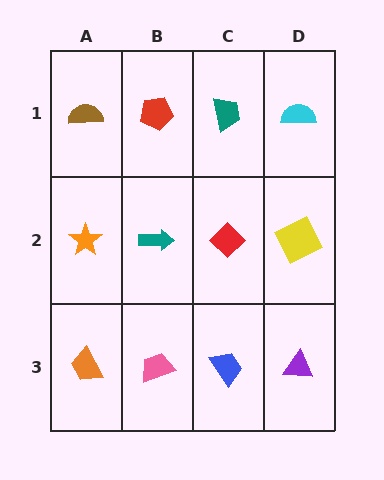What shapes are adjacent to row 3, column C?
A red diamond (row 2, column C), a pink trapezoid (row 3, column B), a purple triangle (row 3, column D).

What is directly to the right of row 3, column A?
A pink trapezoid.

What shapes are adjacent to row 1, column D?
A yellow square (row 2, column D), a teal trapezoid (row 1, column C).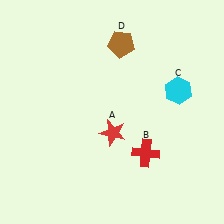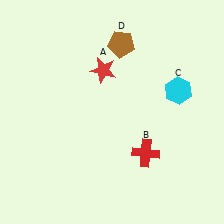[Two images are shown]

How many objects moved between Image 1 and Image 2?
1 object moved between the two images.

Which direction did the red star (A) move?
The red star (A) moved up.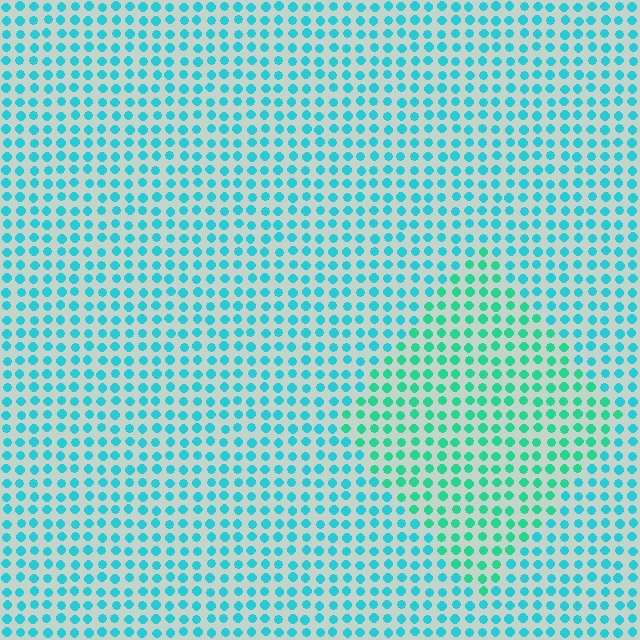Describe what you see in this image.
The image is filled with small cyan elements in a uniform arrangement. A diamond-shaped region is visible where the elements are tinted to a slightly different hue, forming a subtle color boundary.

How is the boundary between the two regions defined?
The boundary is defined purely by a slight shift in hue (about 29 degrees). Spacing, size, and orientation are identical on both sides.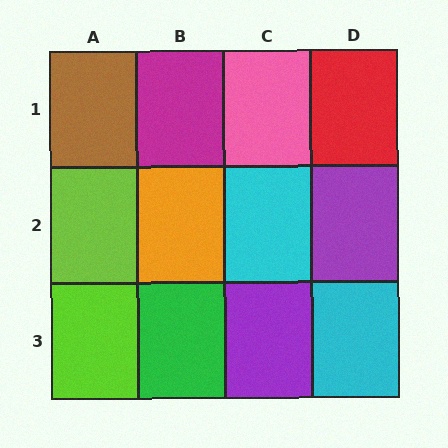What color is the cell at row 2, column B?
Orange.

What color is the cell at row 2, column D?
Purple.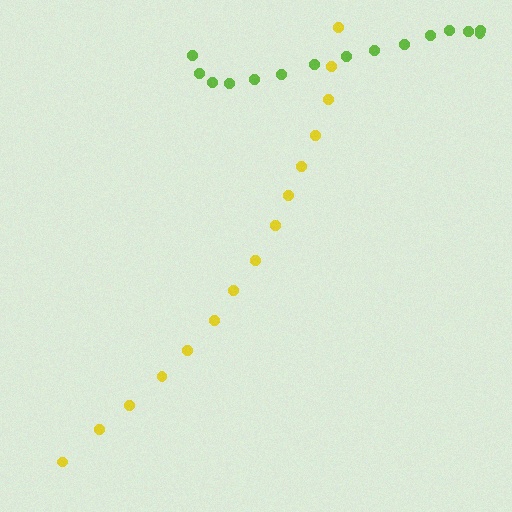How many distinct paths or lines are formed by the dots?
There are 2 distinct paths.